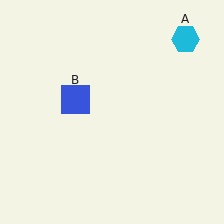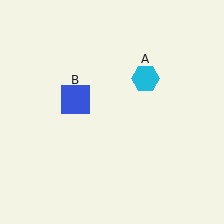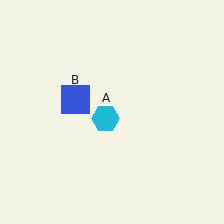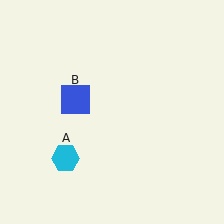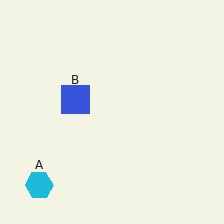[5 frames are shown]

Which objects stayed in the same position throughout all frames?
Blue square (object B) remained stationary.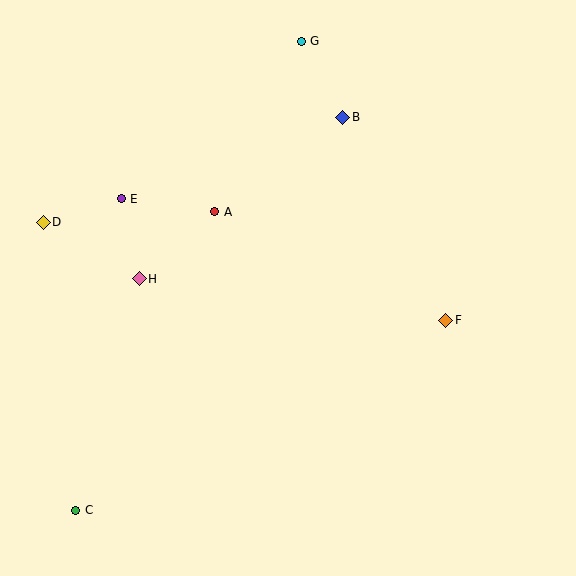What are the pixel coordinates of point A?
Point A is at (215, 212).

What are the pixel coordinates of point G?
Point G is at (301, 42).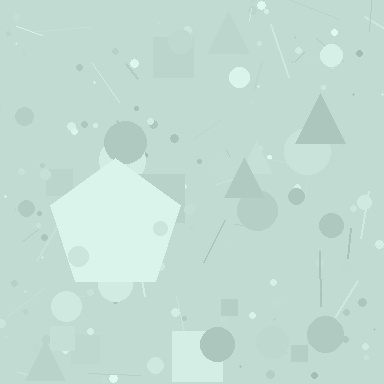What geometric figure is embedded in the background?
A pentagon is embedded in the background.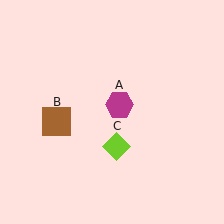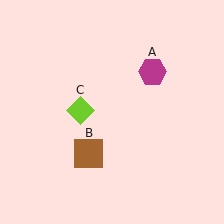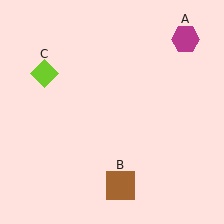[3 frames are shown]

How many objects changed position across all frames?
3 objects changed position: magenta hexagon (object A), brown square (object B), lime diamond (object C).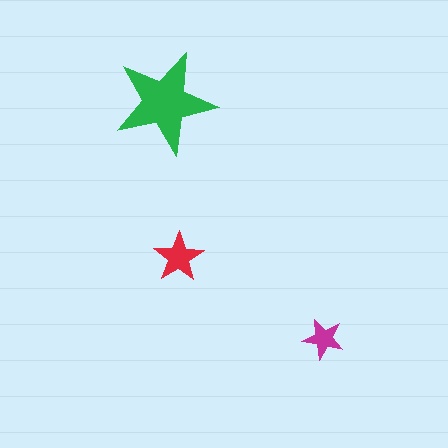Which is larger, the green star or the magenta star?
The green one.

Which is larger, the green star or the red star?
The green one.